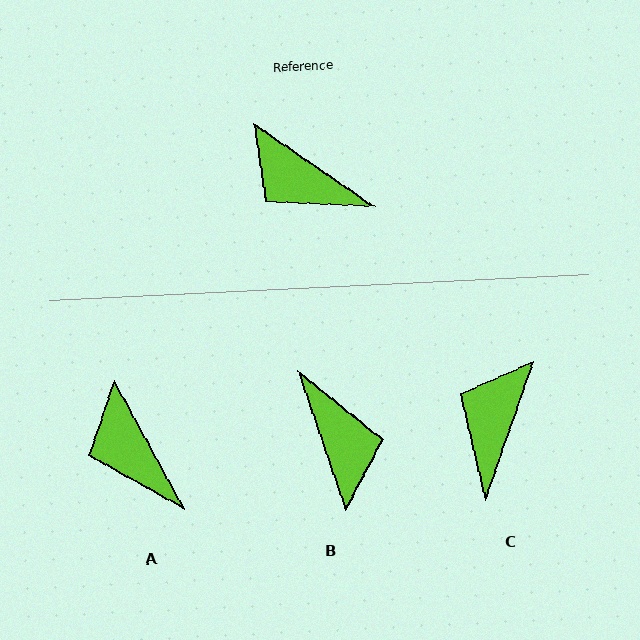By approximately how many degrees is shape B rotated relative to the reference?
Approximately 144 degrees counter-clockwise.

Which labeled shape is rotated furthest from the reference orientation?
B, about 144 degrees away.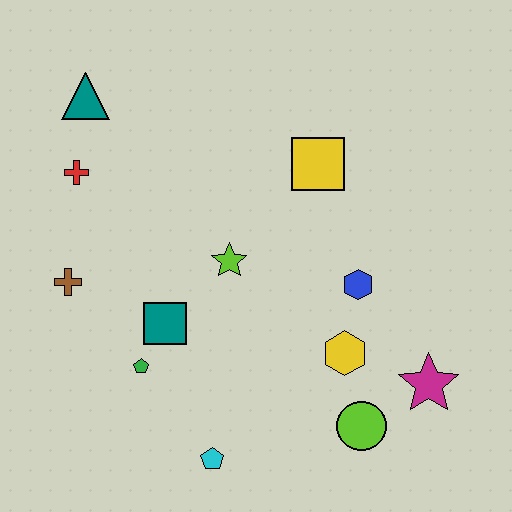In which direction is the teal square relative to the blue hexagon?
The teal square is to the left of the blue hexagon.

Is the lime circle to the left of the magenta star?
Yes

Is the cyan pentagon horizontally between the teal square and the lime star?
Yes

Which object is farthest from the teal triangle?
The magenta star is farthest from the teal triangle.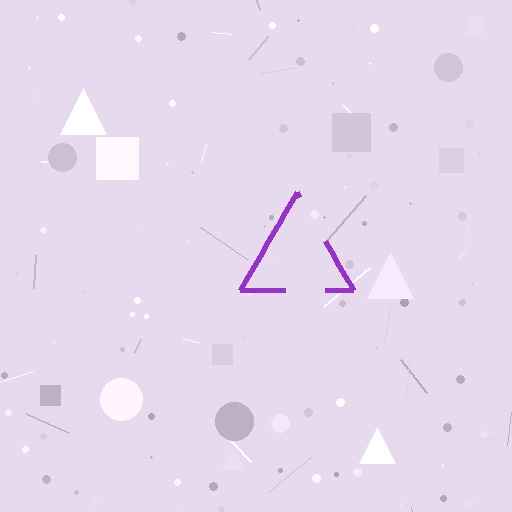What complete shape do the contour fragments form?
The contour fragments form a triangle.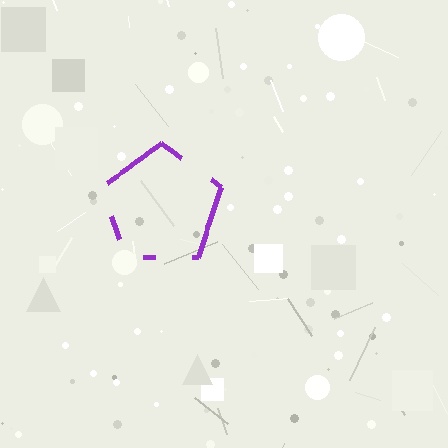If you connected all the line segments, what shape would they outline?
They would outline a pentagon.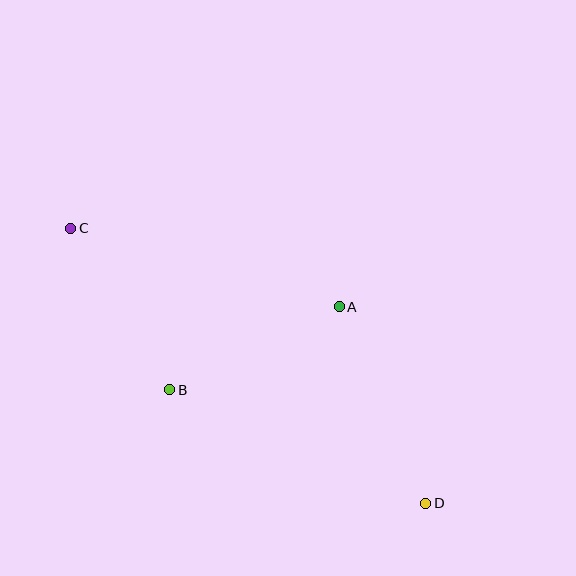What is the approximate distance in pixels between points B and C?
The distance between B and C is approximately 190 pixels.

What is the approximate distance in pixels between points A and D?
The distance between A and D is approximately 215 pixels.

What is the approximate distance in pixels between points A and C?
The distance between A and C is approximately 280 pixels.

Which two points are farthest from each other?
Points C and D are farthest from each other.